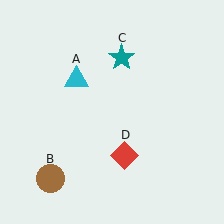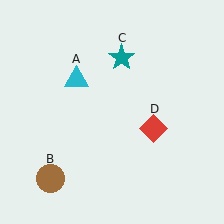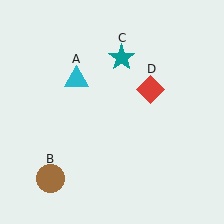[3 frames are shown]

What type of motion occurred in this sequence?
The red diamond (object D) rotated counterclockwise around the center of the scene.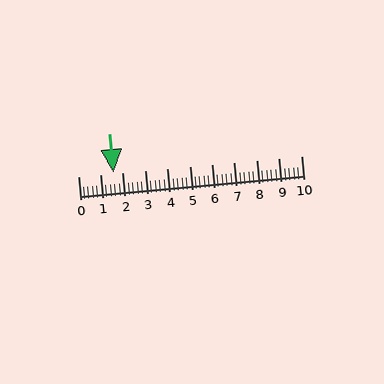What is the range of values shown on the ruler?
The ruler shows values from 0 to 10.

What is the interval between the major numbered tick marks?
The major tick marks are spaced 1 units apart.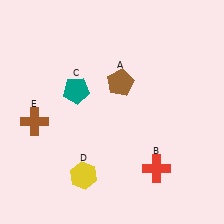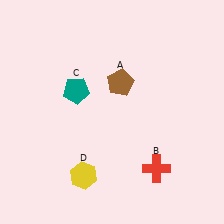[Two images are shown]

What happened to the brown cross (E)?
The brown cross (E) was removed in Image 2. It was in the bottom-left area of Image 1.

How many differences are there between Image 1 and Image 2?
There is 1 difference between the two images.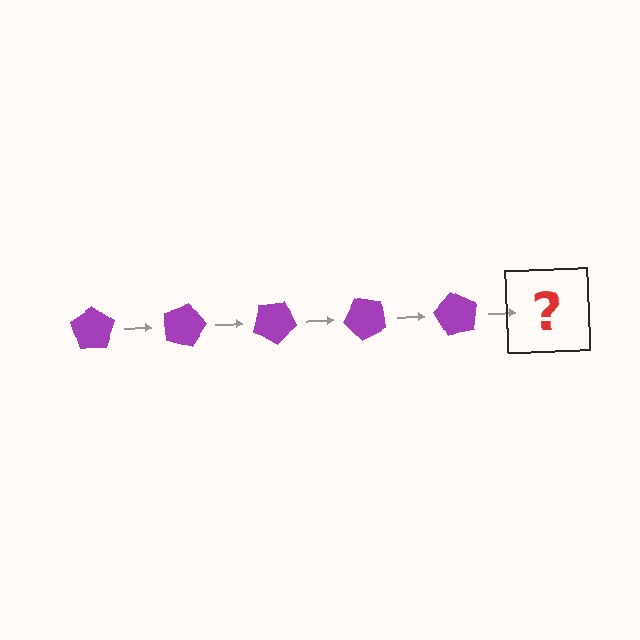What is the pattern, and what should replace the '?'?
The pattern is that the pentagon rotates 15 degrees each step. The '?' should be a purple pentagon rotated 75 degrees.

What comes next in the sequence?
The next element should be a purple pentagon rotated 75 degrees.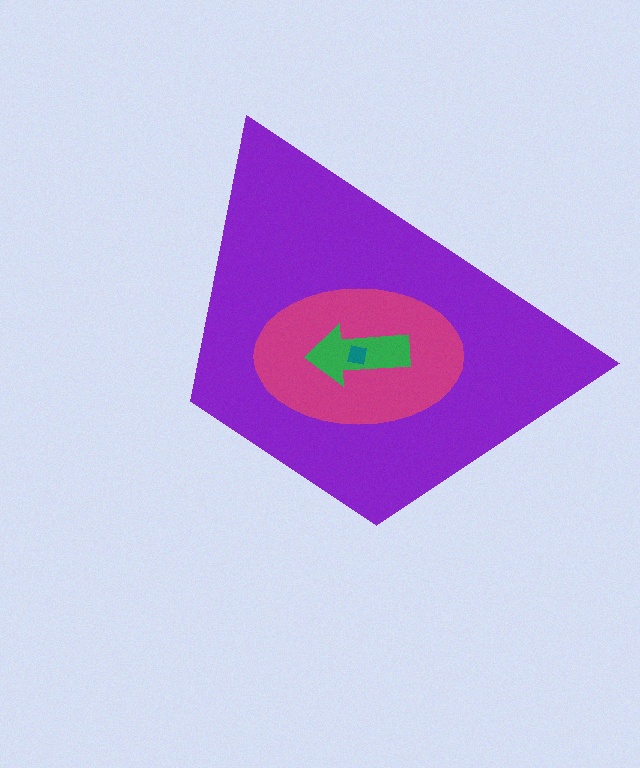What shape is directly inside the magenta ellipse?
The green arrow.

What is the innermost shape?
The teal square.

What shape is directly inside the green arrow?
The teal square.